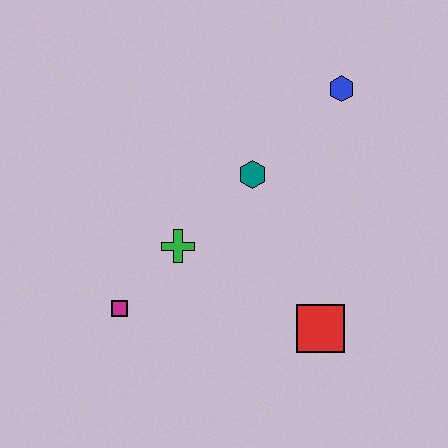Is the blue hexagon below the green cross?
No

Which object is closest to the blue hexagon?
The teal hexagon is closest to the blue hexagon.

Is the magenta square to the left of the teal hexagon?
Yes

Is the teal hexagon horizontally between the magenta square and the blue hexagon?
Yes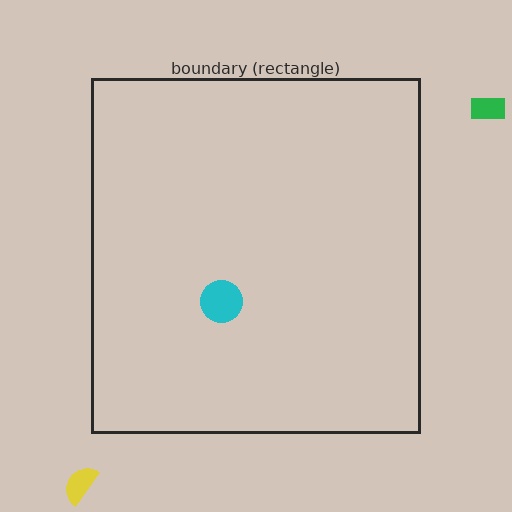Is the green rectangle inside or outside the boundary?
Outside.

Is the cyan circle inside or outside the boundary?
Inside.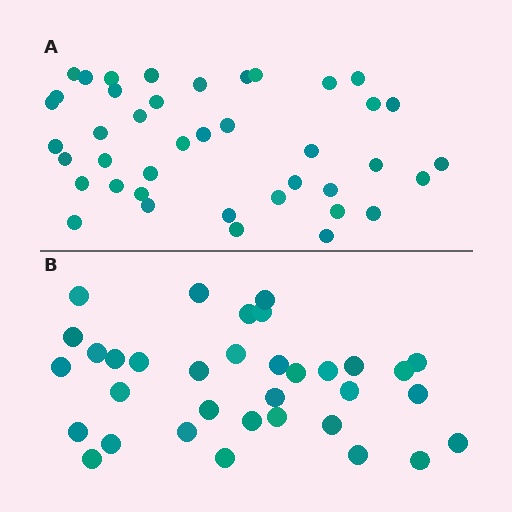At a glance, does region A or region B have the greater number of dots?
Region A (the top region) has more dots.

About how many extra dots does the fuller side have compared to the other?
Region A has roughly 8 or so more dots than region B.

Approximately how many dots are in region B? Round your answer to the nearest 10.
About 30 dots. (The exact count is 34, which rounds to 30.)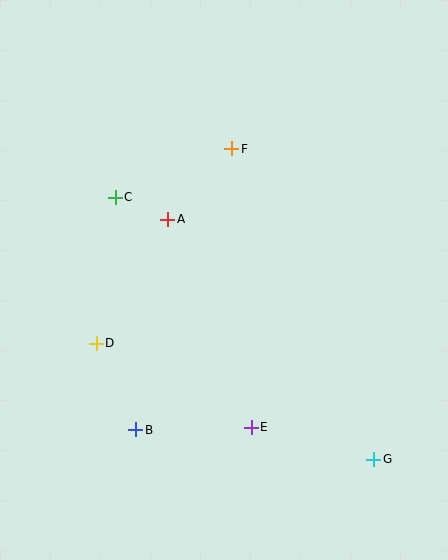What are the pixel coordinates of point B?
Point B is at (136, 430).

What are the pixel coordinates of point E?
Point E is at (251, 427).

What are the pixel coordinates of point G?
Point G is at (374, 459).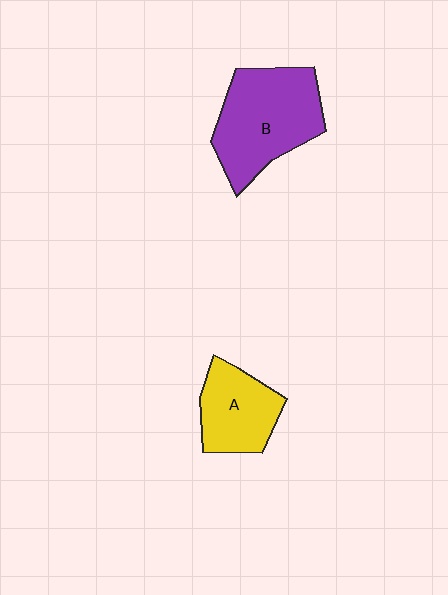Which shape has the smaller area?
Shape A (yellow).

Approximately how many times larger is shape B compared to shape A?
Approximately 1.6 times.